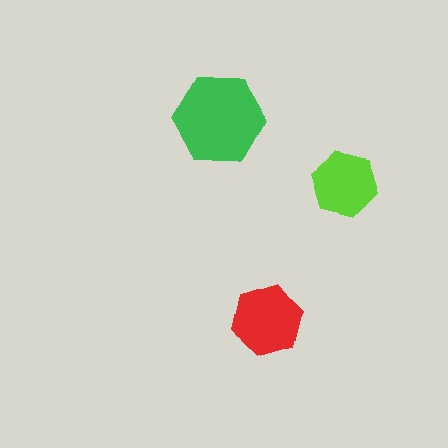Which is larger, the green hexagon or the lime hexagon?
The green one.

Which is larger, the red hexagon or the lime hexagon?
The red one.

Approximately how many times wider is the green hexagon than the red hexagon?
About 1.5 times wider.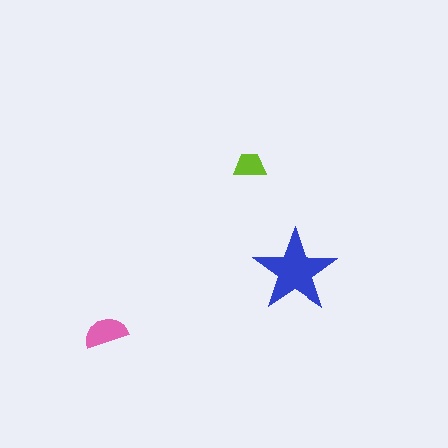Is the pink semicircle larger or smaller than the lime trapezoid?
Larger.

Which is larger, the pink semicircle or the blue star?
The blue star.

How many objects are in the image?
There are 3 objects in the image.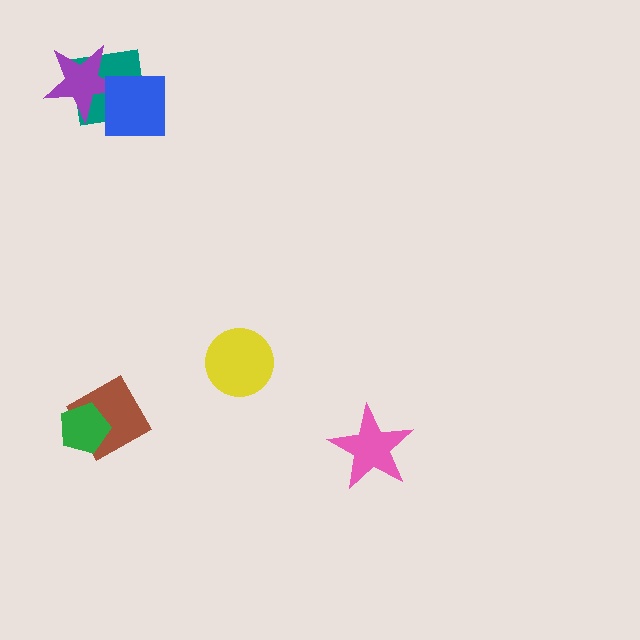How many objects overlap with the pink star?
0 objects overlap with the pink star.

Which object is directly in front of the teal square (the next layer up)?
The purple star is directly in front of the teal square.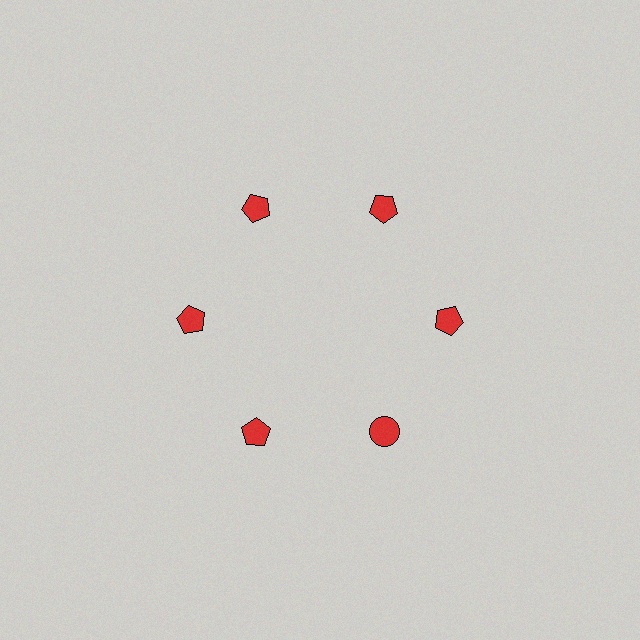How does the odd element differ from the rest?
It has a different shape: circle instead of pentagon.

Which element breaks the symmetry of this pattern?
The red circle at roughly the 5 o'clock position breaks the symmetry. All other shapes are red pentagons.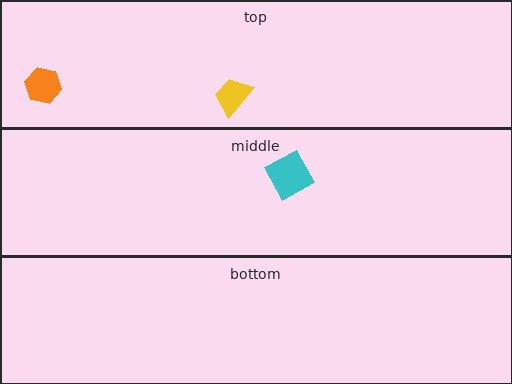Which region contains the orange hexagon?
The top region.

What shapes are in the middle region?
The cyan square.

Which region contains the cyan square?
The middle region.